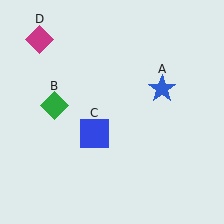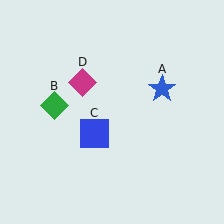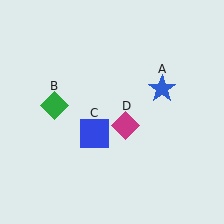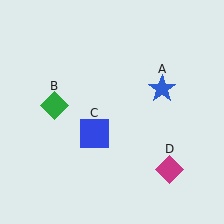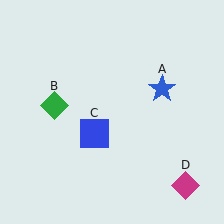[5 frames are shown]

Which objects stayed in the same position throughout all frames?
Blue star (object A) and green diamond (object B) and blue square (object C) remained stationary.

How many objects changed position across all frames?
1 object changed position: magenta diamond (object D).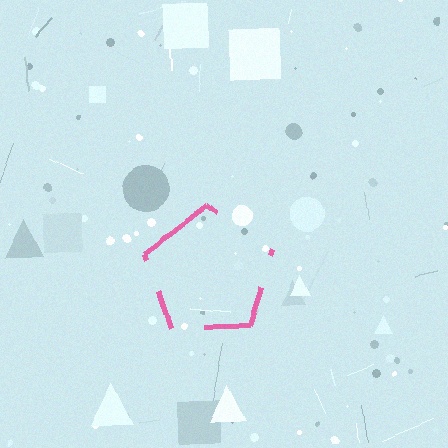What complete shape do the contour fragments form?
The contour fragments form a pentagon.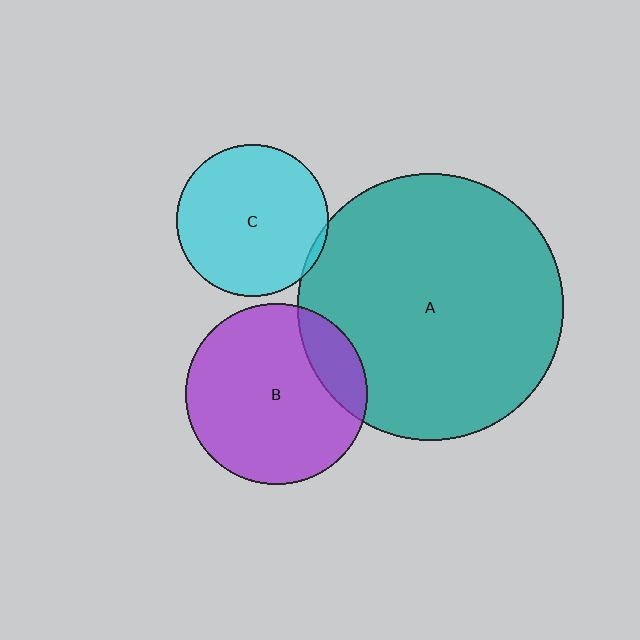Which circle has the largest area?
Circle A (teal).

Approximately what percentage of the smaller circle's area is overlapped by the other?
Approximately 15%.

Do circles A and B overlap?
Yes.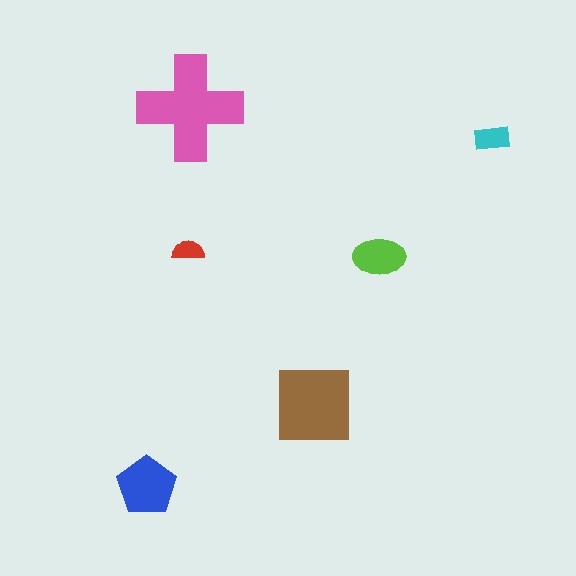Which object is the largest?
The pink cross.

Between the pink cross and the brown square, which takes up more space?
The pink cross.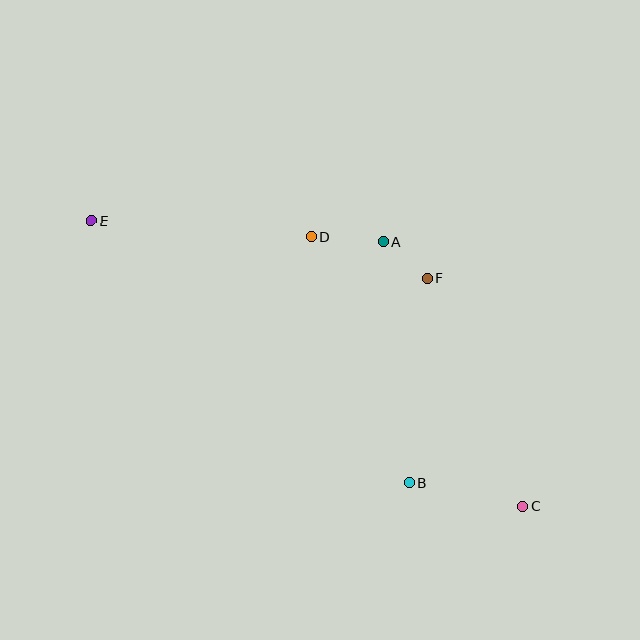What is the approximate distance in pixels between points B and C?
The distance between B and C is approximately 116 pixels.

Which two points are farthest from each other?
Points C and E are farthest from each other.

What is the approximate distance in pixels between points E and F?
The distance between E and F is approximately 341 pixels.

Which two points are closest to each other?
Points A and F are closest to each other.